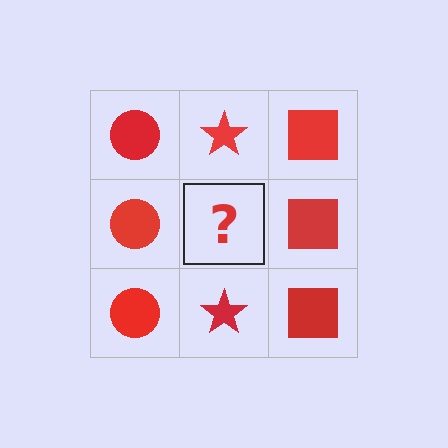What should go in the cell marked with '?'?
The missing cell should contain a red star.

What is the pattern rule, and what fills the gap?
The rule is that each column has a consistent shape. The gap should be filled with a red star.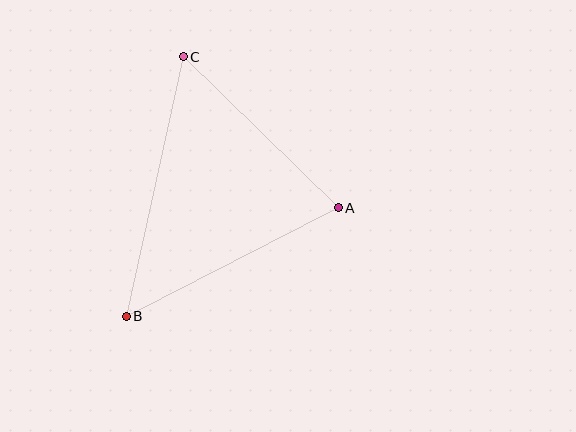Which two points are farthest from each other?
Points B and C are farthest from each other.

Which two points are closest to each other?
Points A and C are closest to each other.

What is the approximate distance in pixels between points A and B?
The distance between A and B is approximately 238 pixels.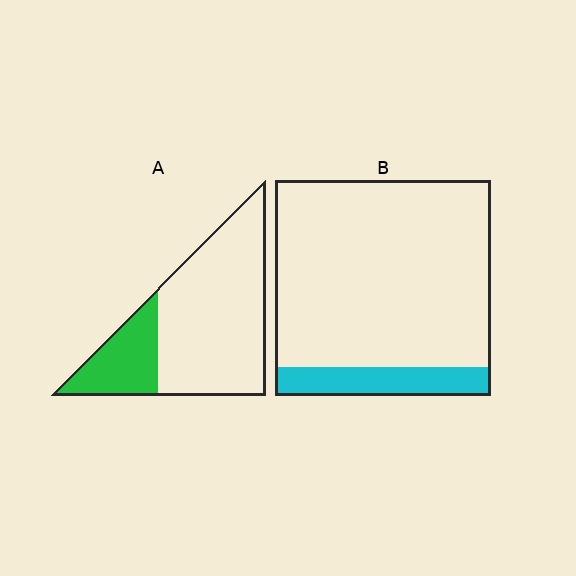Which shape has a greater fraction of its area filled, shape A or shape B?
Shape A.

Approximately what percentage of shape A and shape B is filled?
A is approximately 25% and B is approximately 15%.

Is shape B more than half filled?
No.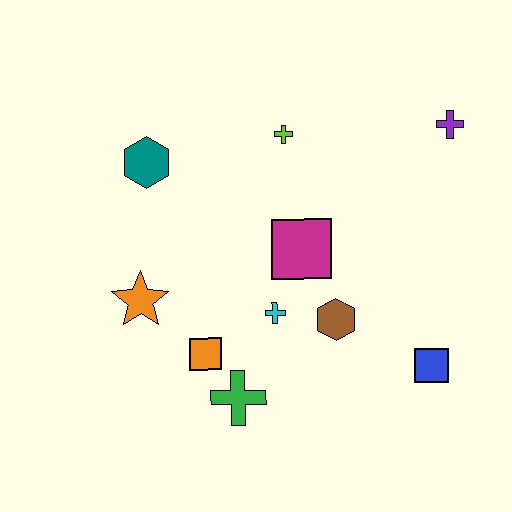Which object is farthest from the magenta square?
The purple cross is farthest from the magenta square.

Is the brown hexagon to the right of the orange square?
Yes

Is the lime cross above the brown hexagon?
Yes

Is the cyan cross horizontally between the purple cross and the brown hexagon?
No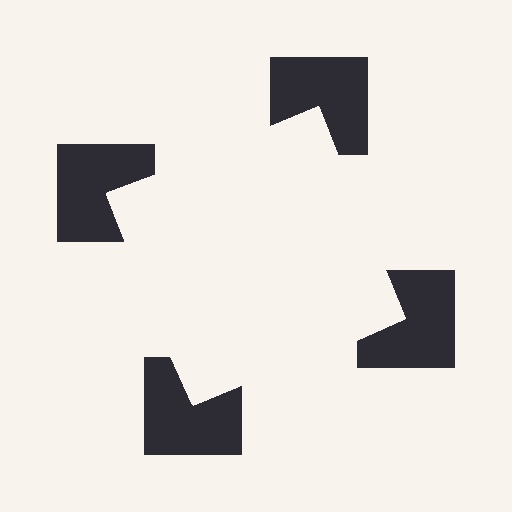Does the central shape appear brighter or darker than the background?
It typically appears slightly brighter than the background, even though no actual brightness change is drawn.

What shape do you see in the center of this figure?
An illusory square — its edges are inferred from the aligned wedge cuts in the notched squares, not physically drawn.